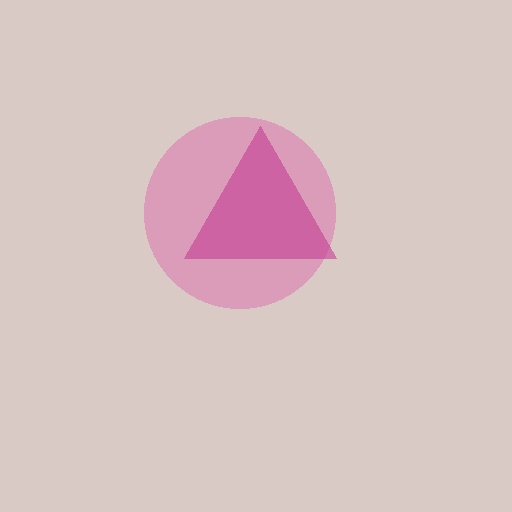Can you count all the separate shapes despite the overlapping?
Yes, there are 2 separate shapes.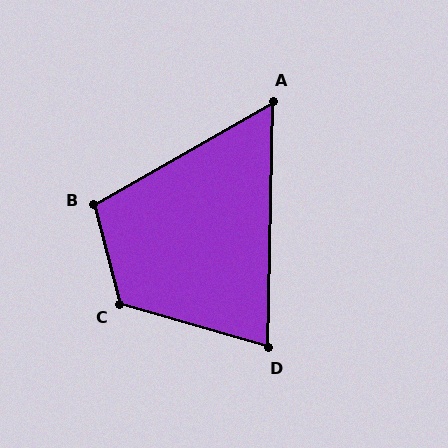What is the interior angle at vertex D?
Approximately 75 degrees (acute).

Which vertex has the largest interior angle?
C, at approximately 121 degrees.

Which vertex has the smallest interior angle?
A, at approximately 59 degrees.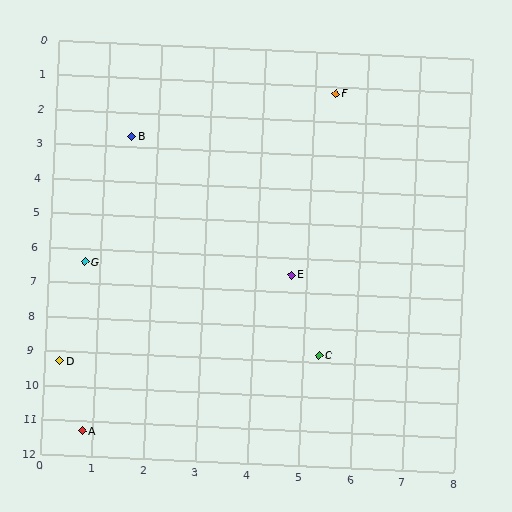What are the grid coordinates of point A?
Point A is at approximately (0.8, 11.3).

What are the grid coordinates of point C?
Point C is at approximately (5.3, 8.8).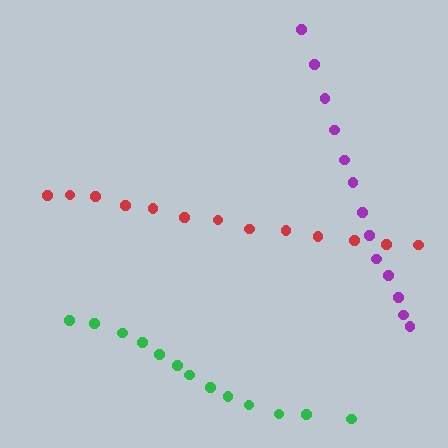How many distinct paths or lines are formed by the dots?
There are 3 distinct paths.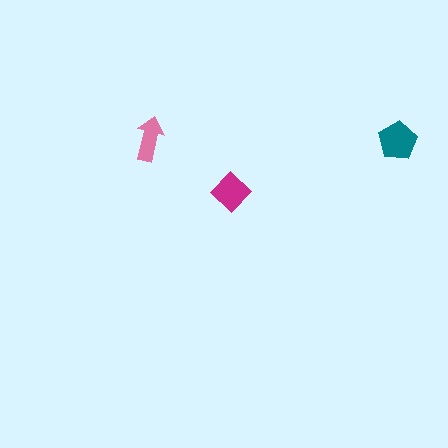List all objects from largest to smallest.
The teal pentagon, the magenta diamond, the pink arrow.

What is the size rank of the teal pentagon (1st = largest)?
1st.